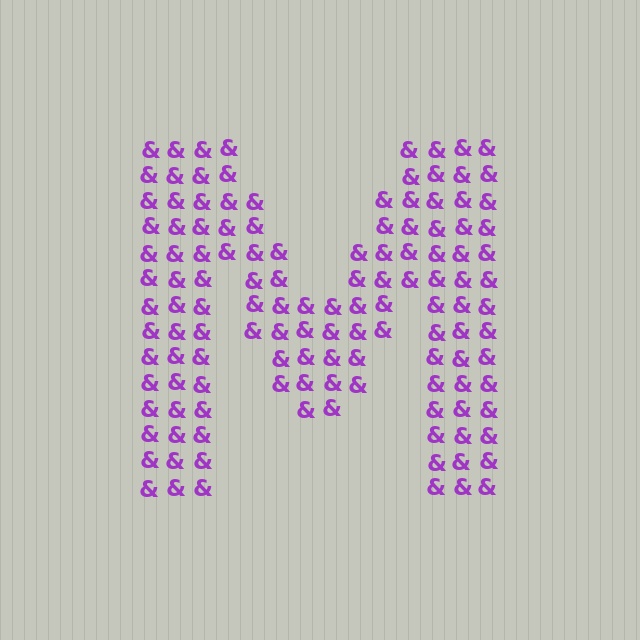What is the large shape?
The large shape is the letter M.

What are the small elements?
The small elements are ampersands.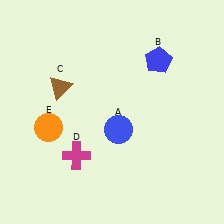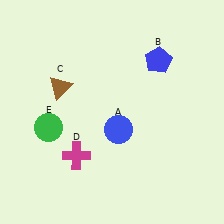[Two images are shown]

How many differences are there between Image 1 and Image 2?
There is 1 difference between the two images.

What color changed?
The circle (E) changed from orange in Image 1 to green in Image 2.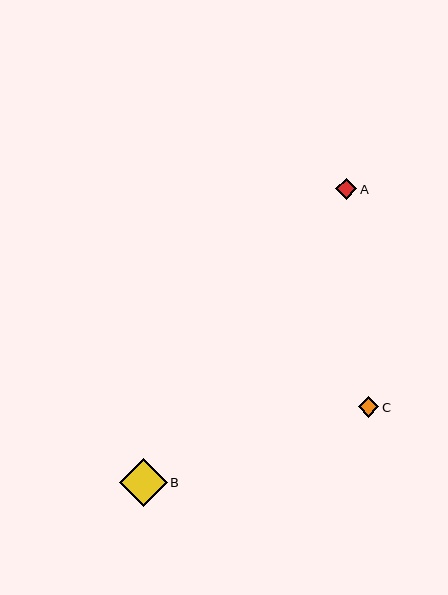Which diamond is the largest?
Diamond B is the largest with a size of approximately 48 pixels.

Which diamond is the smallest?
Diamond C is the smallest with a size of approximately 21 pixels.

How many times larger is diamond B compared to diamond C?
Diamond B is approximately 2.3 times the size of diamond C.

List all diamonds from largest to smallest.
From largest to smallest: B, A, C.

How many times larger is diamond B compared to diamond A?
Diamond B is approximately 2.2 times the size of diamond A.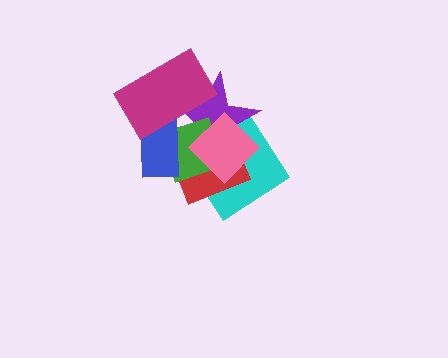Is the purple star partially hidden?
Yes, it is partially covered by another shape.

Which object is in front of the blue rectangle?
The magenta rectangle is in front of the blue rectangle.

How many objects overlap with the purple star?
6 objects overlap with the purple star.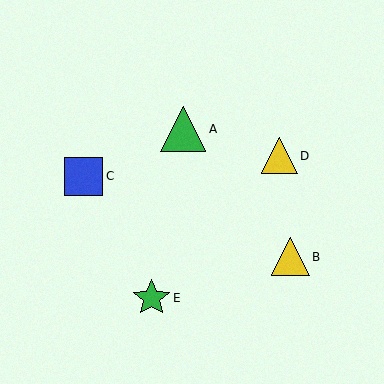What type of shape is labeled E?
Shape E is a green star.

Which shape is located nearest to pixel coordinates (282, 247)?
The yellow triangle (labeled B) at (290, 257) is nearest to that location.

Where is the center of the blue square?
The center of the blue square is at (84, 176).